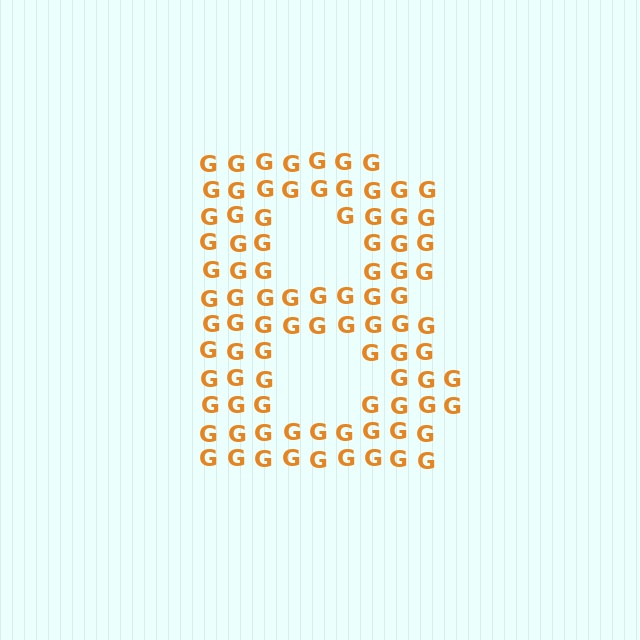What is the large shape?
The large shape is the letter B.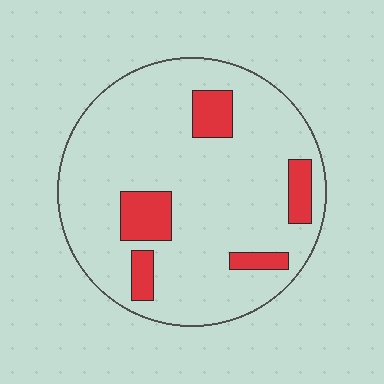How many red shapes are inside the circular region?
5.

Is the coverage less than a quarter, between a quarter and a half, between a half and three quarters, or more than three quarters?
Less than a quarter.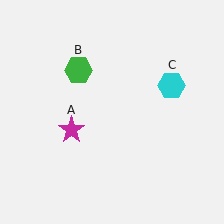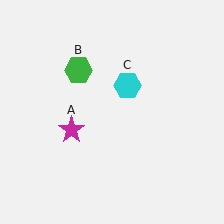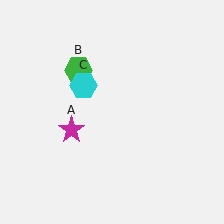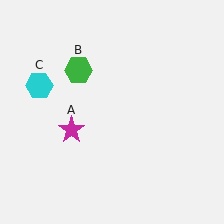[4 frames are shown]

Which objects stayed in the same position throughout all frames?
Magenta star (object A) and green hexagon (object B) remained stationary.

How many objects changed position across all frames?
1 object changed position: cyan hexagon (object C).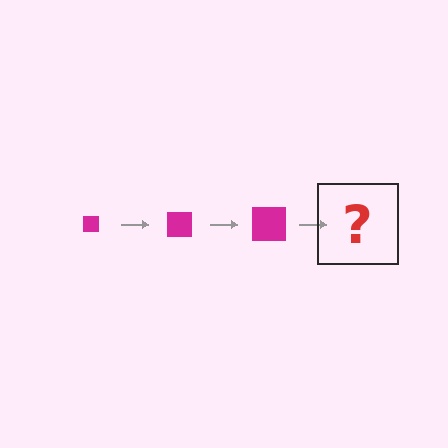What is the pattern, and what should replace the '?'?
The pattern is that the square gets progressively larger each step. The '?' should be a magenta square, larger than the previous one.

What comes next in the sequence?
The next element should be a magenta square, larger than the previous one.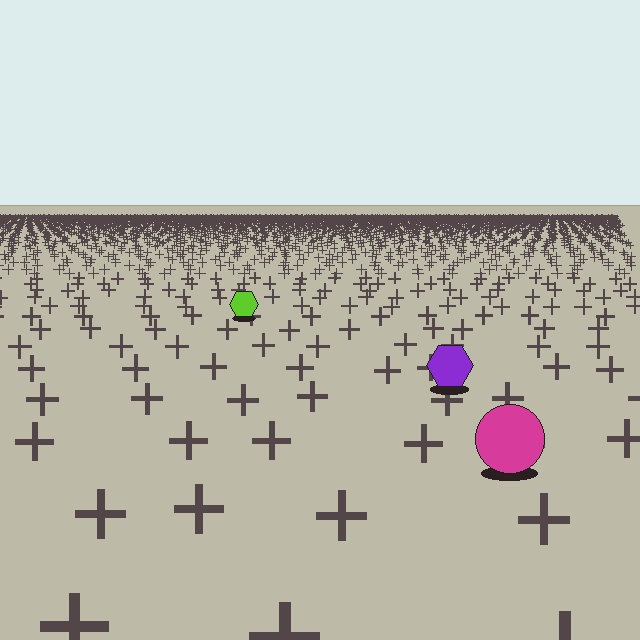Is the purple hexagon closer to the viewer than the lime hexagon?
Yes. The purple hexagon is closer — you can tell from the texture gradient: the ground texture is coarser near it.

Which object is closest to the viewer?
The magenta circle is closest. The texture marks near it are larger and more spread out.